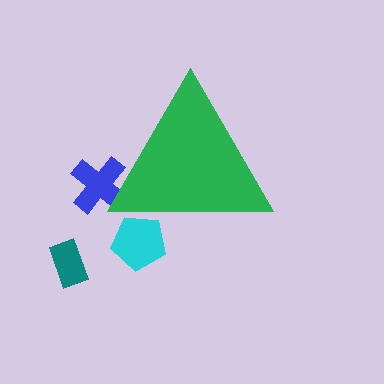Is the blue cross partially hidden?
Yes, the blue cross is partially hidden behind the green triangle.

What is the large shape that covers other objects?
A green triangle.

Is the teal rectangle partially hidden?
No, the teal rectangle is fully visible.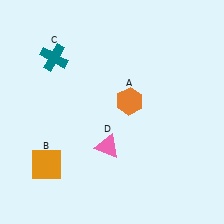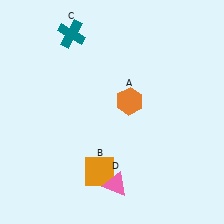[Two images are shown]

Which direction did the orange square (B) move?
The orange square (B) moved right.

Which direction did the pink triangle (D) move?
The pink triangle (D) moved down.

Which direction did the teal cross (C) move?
The teal cross (C) moved up.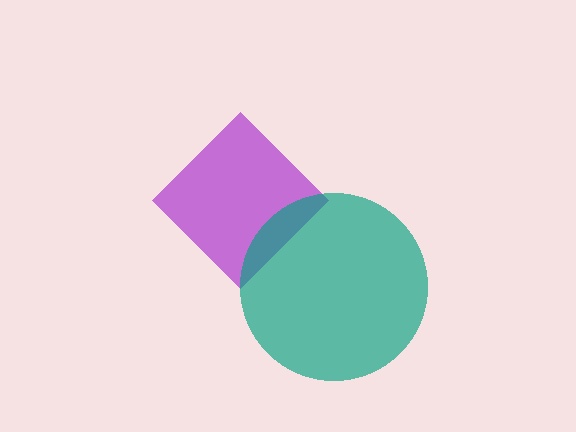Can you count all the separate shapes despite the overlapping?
Yes, there are 2 separate shapes.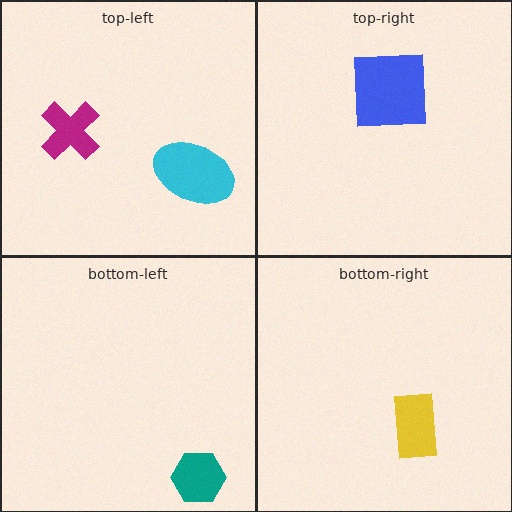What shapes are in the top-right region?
The blue square.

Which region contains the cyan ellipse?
The top-left region.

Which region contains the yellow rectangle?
The bottom-right region.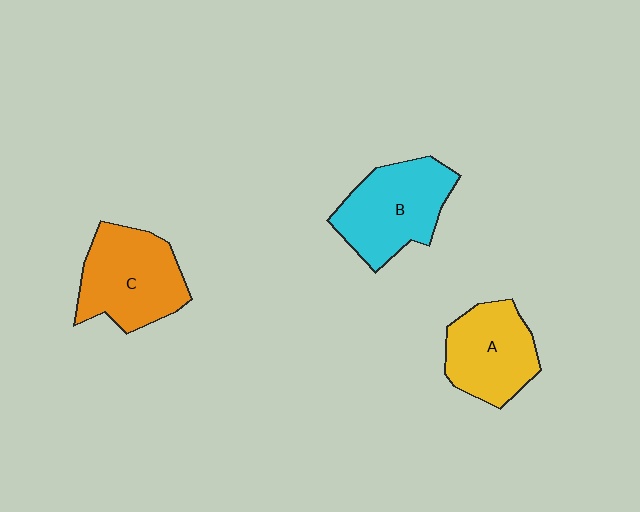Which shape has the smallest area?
Shape A (yellow).